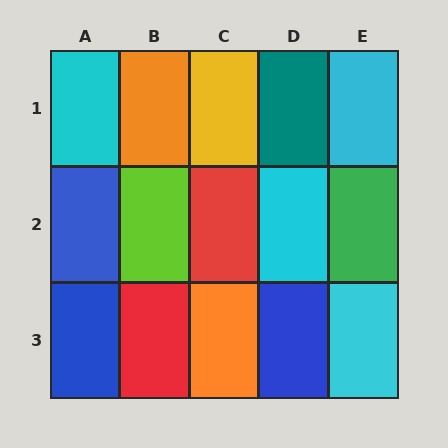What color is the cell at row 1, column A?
Cyan.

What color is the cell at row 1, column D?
Teal.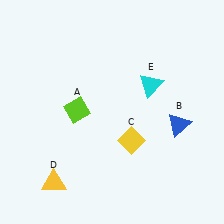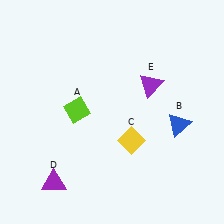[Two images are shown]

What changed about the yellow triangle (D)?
In Image 1, D is yellow. In Image 2, it changed to purple.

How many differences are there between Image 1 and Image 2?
There are 2 differences between the two images.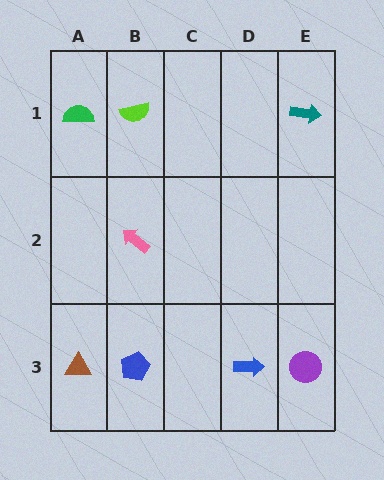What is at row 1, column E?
A teal arrow.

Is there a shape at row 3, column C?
No, that cell is empty.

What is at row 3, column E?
A purple circle.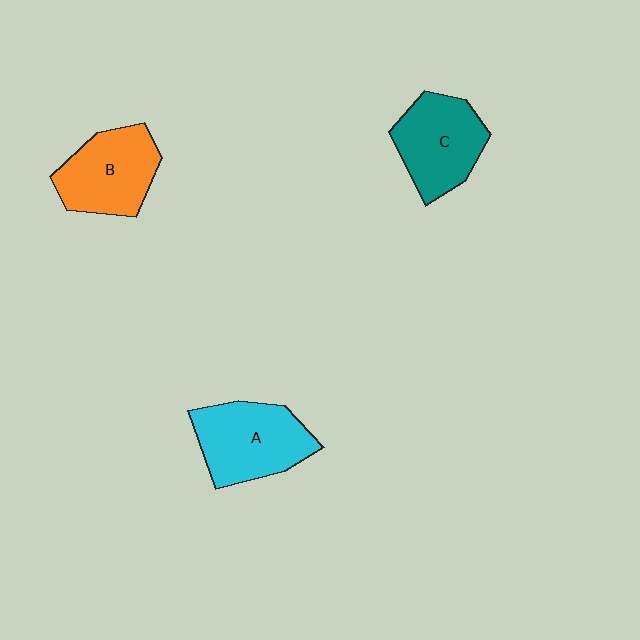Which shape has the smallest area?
Shape C (teal).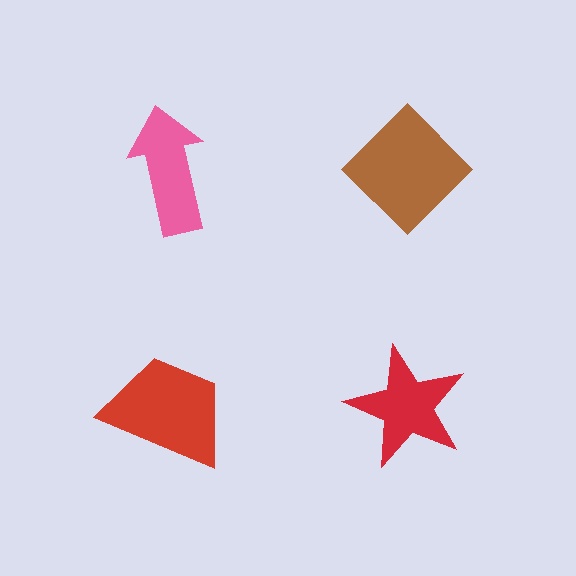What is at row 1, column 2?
A brown diamond.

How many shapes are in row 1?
2 shapes.